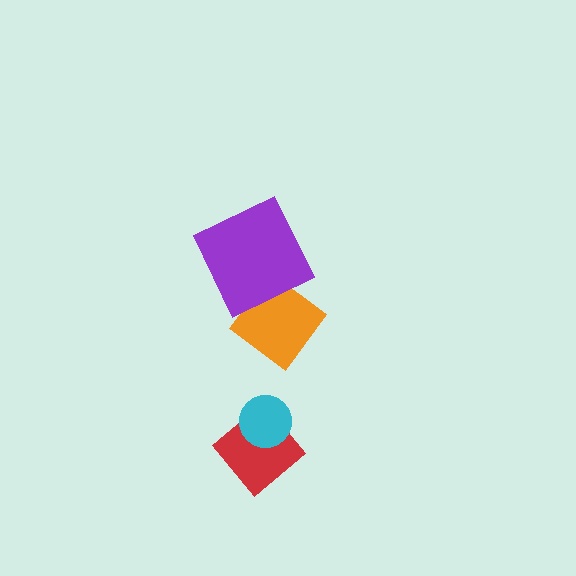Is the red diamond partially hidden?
Yes, it is partially covered by another shape.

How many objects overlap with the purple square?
1 object overlaps with the purple square.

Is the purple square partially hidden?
No, no other shape covers it.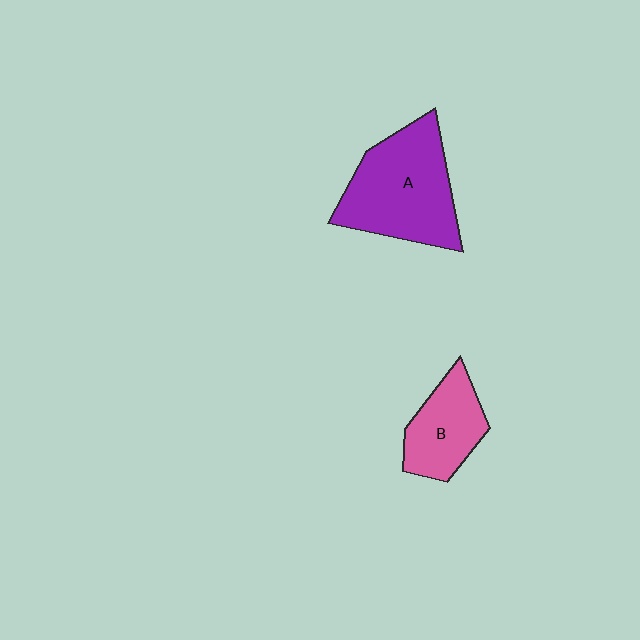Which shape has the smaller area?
Shape B (pink).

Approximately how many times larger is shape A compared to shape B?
Approximately 1.7 times.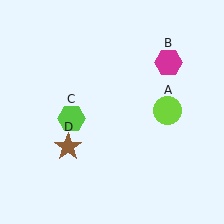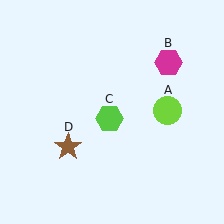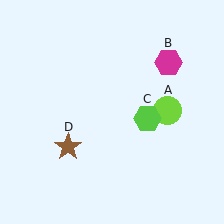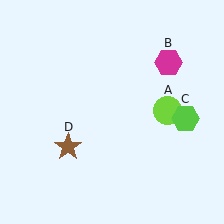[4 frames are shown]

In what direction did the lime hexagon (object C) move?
The lime hexagon (object C) moved right.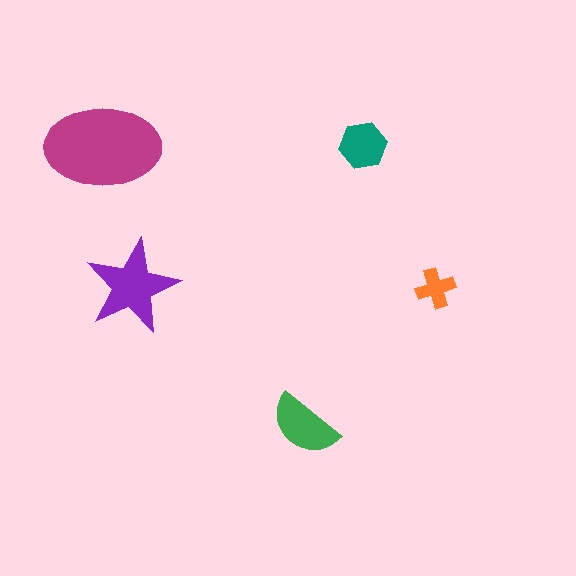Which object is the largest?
The magenta ellipse.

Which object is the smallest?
The orange cross.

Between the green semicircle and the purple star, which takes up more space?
The purple star.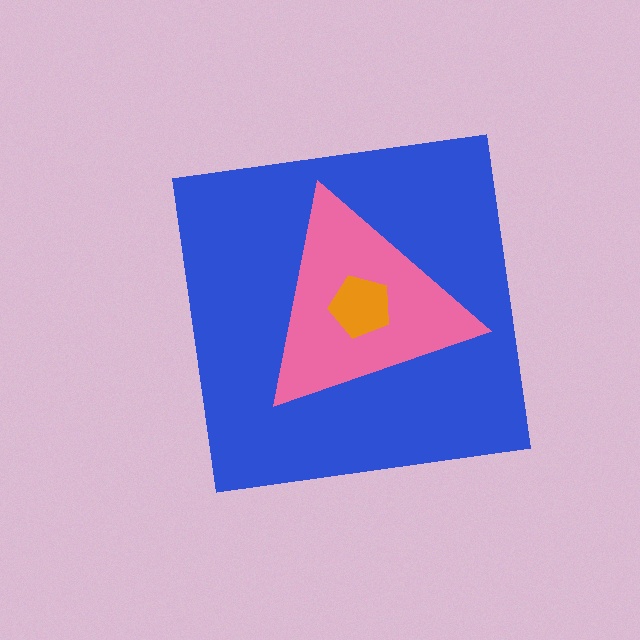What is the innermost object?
The orange pentagon.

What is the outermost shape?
The blue square.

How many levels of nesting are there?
3.